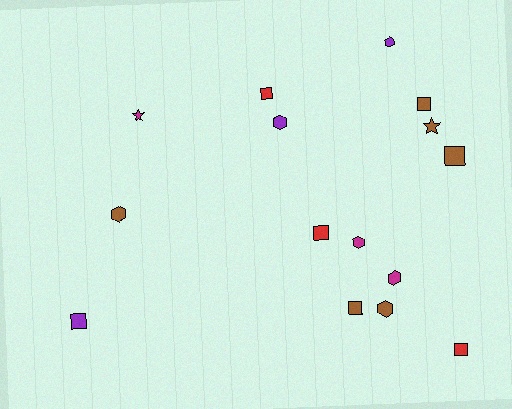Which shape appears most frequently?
Square, with 7 objects.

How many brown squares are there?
There are 3 brown squares.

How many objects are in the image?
There are 15 objects.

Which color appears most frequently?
Brown, with 6 objects.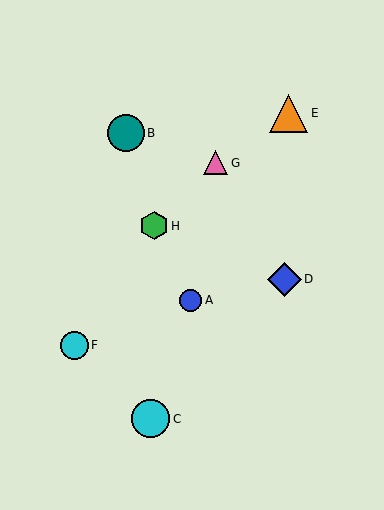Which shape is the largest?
The cyan circle (labeled C) is the largest.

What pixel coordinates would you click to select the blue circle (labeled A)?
Click at (191, 300) to select the blue circle A.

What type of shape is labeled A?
Shape A is a blue circle.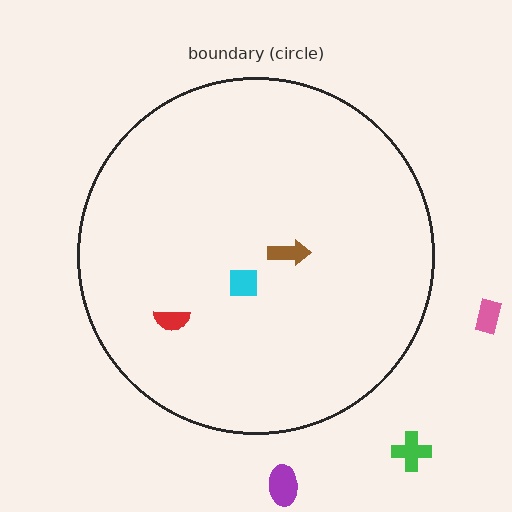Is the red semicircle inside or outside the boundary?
Inside.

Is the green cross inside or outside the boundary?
Outside.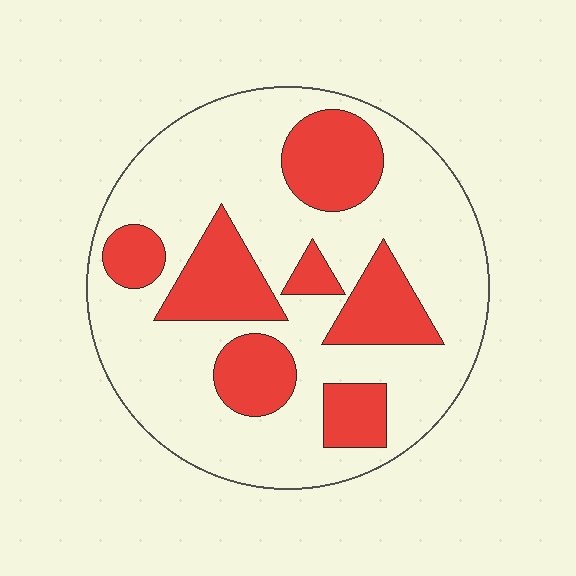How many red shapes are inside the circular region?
7.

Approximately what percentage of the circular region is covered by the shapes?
Approximately 30%.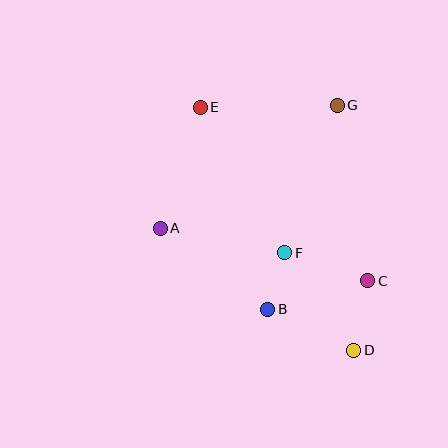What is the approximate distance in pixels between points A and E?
The distance between A and E is approximately 128 pixels.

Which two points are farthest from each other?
Points D and E are farthest from each other.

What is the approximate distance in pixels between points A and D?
The distance between A and D is approximately 229 pixels.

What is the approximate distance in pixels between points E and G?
The distance between E and G is approximately 137 pixels.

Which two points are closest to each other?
Points B and F are closest to each other.